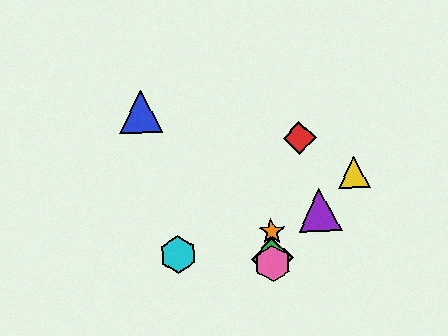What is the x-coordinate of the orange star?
The orange star is at x≈272.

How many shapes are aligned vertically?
3 shapes (the green diamond, the orange star, the pink hexagon) are aligned vertically.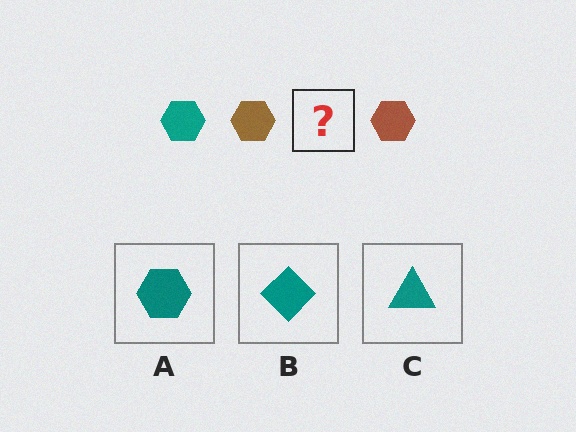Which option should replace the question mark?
Option A.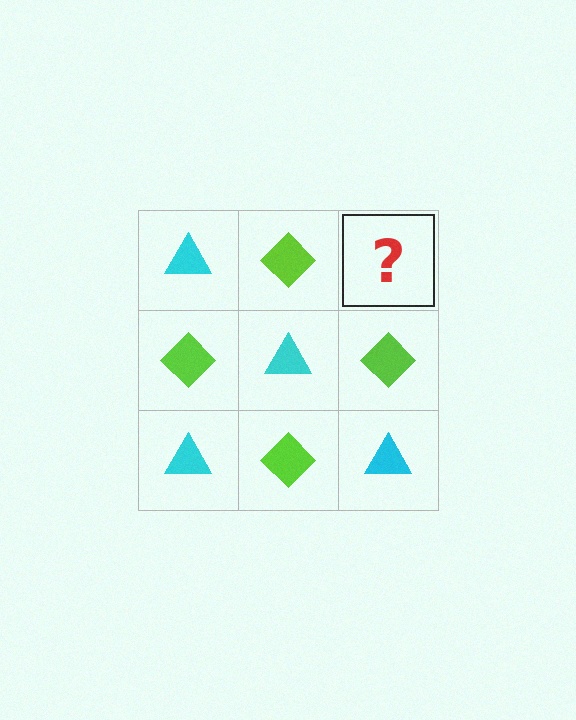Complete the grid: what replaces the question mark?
The question mark should be replaced with a cyan triangle.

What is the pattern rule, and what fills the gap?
The rule is that it alternates cyan triangle and lime diamond in a checkerboard pattern. The gap should be filled with a cyan triangle.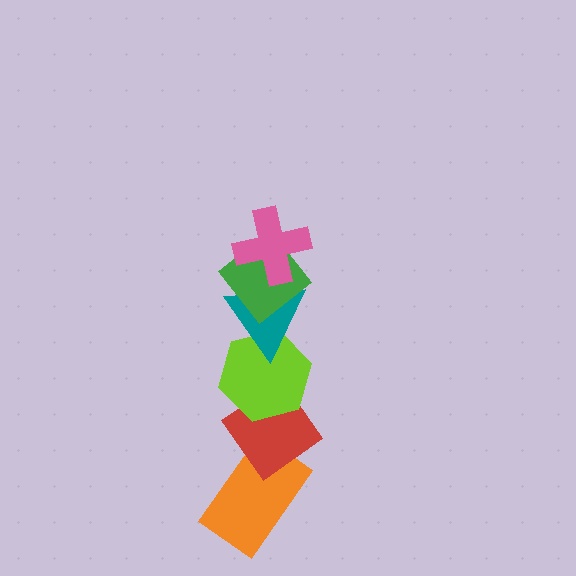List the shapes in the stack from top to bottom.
From top to bottom: the pink cross, the green diamond, the teal triangle, the lime hexagon, the red diamond, the orange rectangle.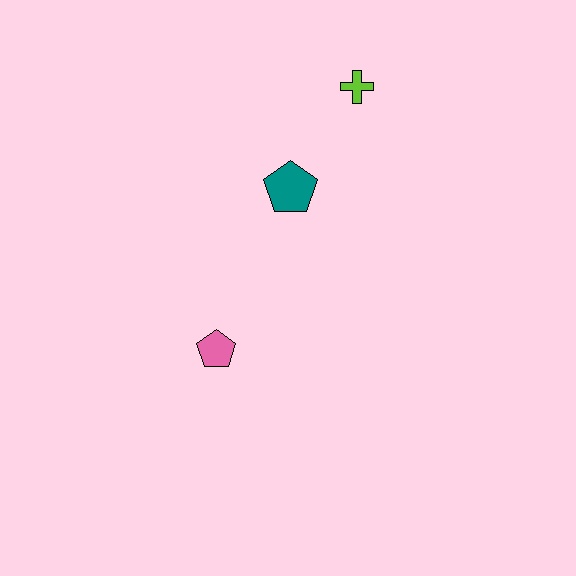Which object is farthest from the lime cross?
The pink pentagon is farthest from the lime cross.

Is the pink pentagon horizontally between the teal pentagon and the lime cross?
No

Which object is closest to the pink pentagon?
The teal pentagon is closest to the pink pentagon.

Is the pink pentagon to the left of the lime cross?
Yes